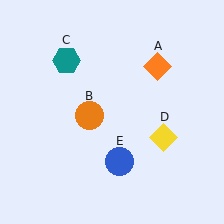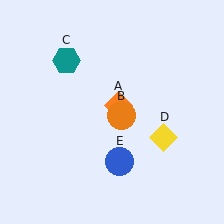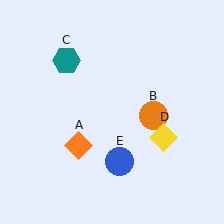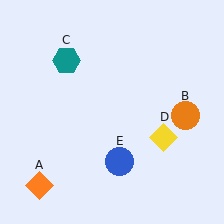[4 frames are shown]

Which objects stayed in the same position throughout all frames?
Teal hexagon (object C) and yellow diamond (object D) and blue circle (object E) remained stationary.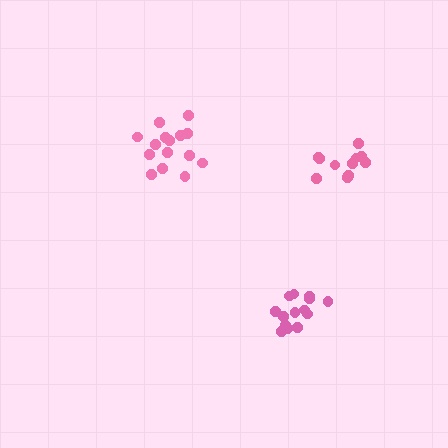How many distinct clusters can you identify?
There are 3 distinct clusters.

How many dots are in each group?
Group 1: 11 dots, Group 2: 14 dots, Group 3: 15 dots (40 total).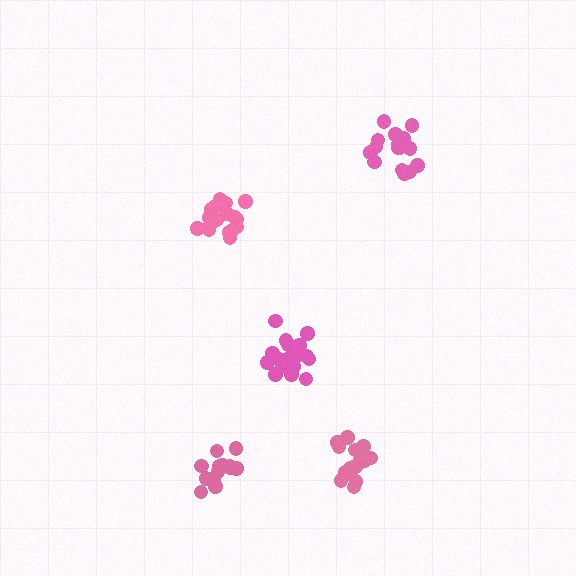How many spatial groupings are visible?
There are 5 spatial groupings.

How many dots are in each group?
Group 1: 15 dots, Group 2: 13 dots, Group 3: 17 dots, Group 4: 18 dots, Group 5: 18 dots (81 total).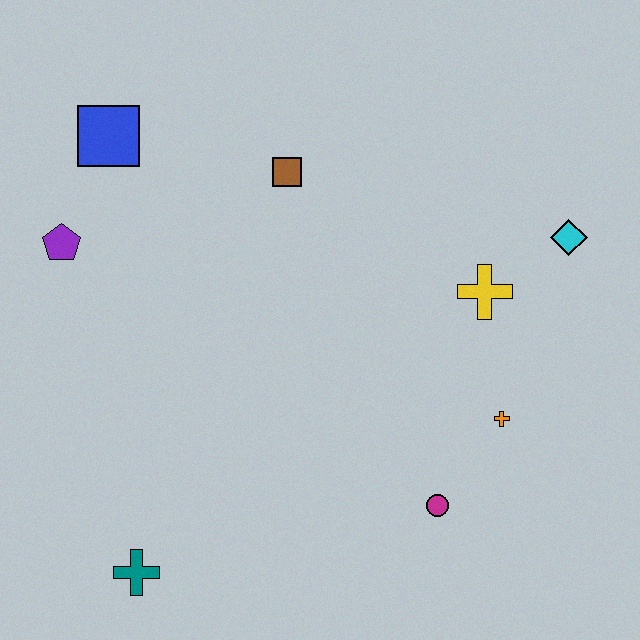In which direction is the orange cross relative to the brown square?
The orange cross is below the brown square.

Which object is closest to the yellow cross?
The cyan diamond is closest to the yellow cross.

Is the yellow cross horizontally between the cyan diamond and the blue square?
Yes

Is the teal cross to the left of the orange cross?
Yes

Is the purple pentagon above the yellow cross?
Yes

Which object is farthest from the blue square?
The magenta circle is farthest from the blue square.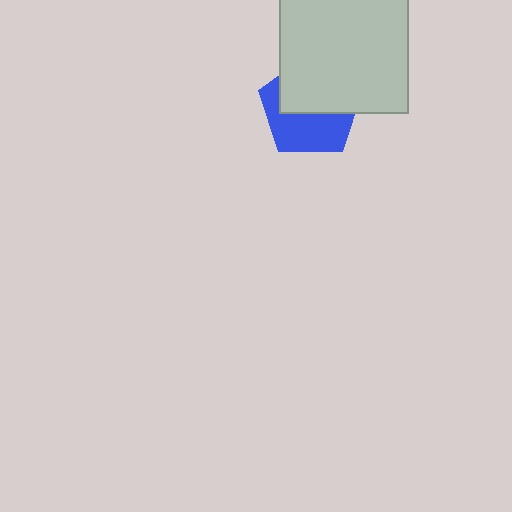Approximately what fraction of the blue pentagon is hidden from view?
Roughly 51% of the blue pentagon is hidden behind the light gray square.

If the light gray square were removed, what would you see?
You would see the complete blue pentagon.